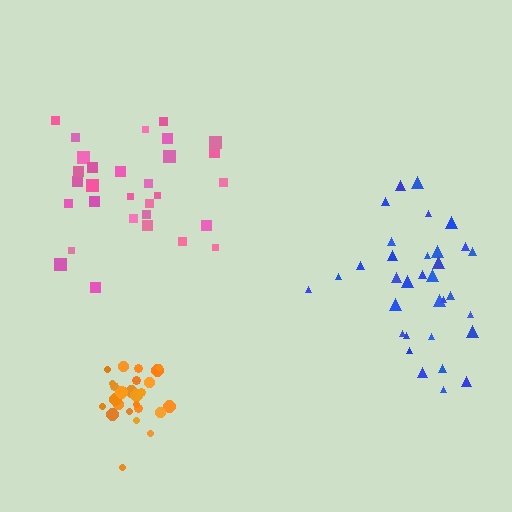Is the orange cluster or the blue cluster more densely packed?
Orange.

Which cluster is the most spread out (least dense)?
Pink.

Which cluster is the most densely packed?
Orange.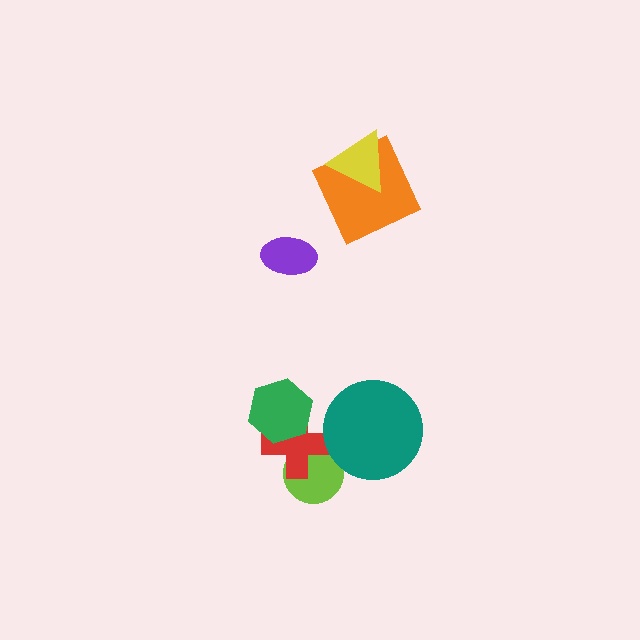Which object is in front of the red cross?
The green hexagon is in front of the red cross.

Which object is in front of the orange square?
The yellow triangle is in front of the orange square.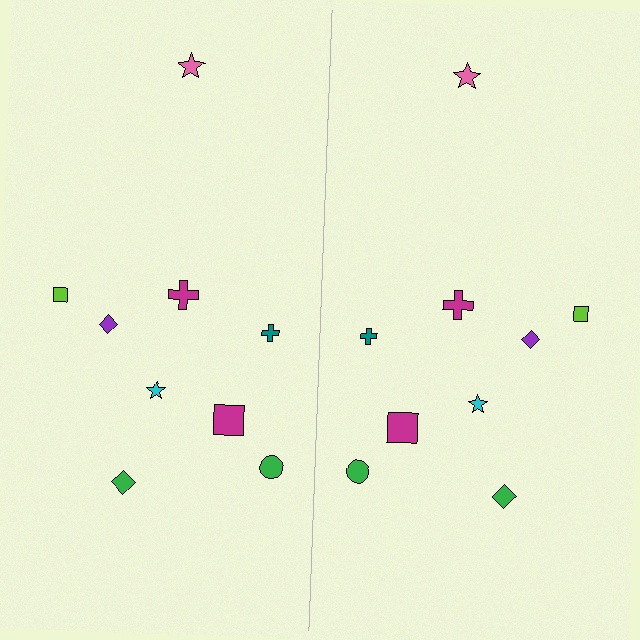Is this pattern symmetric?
Yes, this pattern has bilateral (reflection) symmetry.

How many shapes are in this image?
There are 18 shapes in this image.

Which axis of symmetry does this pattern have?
The pattern has a vertical axis of symmetry running through the center of the image.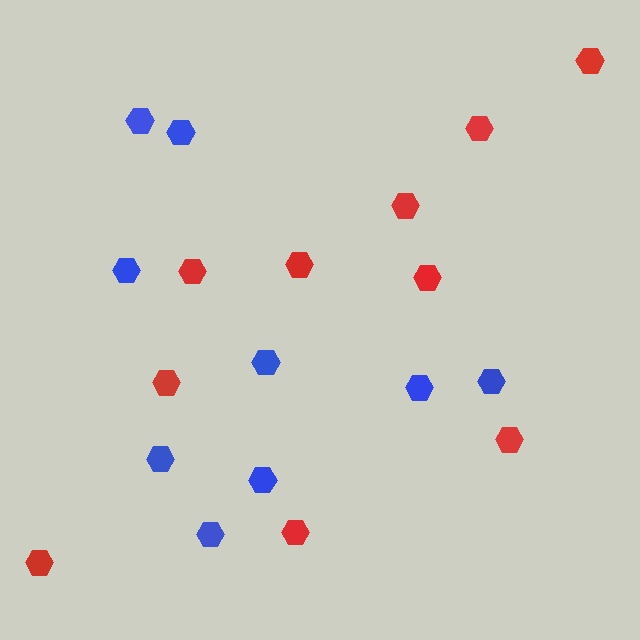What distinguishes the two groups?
There are 2 groups: one group of blue hexagons (9) and one group of red hexagons (10).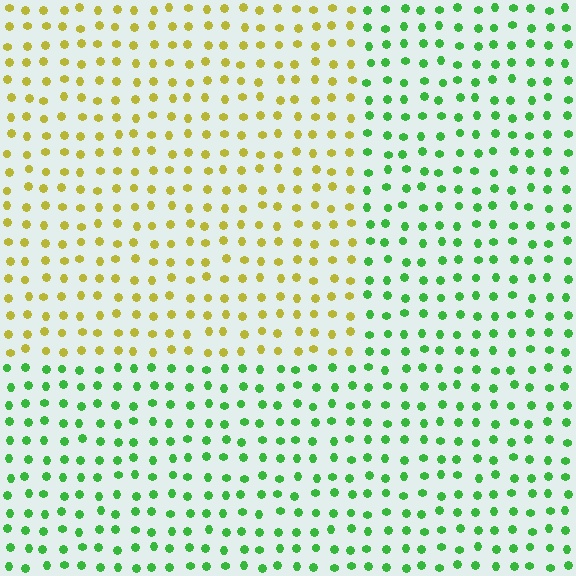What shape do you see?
I see a rectangle.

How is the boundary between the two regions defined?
The boundary is defined purely by a slight shift in hue (about 63 degrees). Spacing, size, and orientation are identical on both sides.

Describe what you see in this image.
The image is filled with small green elements in a uniform arrangement. A rectangle-shaped region is visible where the elements are tinted to a slightly different hue, forming a subtle color boundary.